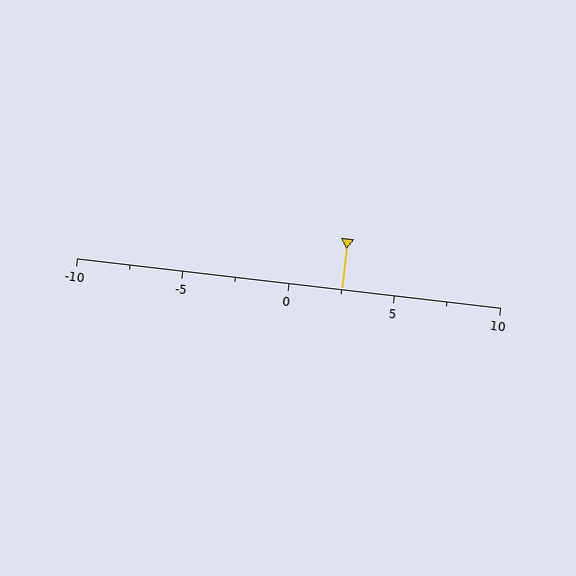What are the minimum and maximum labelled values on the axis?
The axis runs from -10 to 10.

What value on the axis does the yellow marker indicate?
The marker indicates approximately 2.5.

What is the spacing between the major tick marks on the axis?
The major ticks are spaced 5 apart.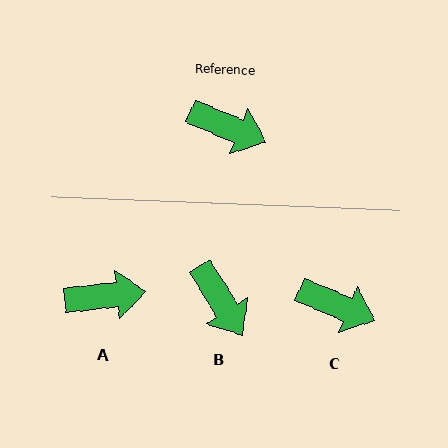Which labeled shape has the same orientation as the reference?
C.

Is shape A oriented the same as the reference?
No, it is off by about 29 degrees.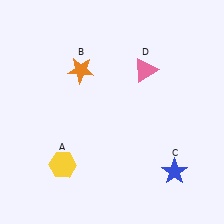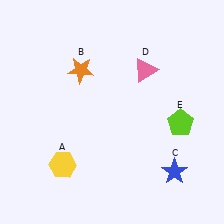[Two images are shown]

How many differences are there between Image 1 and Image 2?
There is 1 difference between the two images.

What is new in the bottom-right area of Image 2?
A lime pentagon (E) was added in the bottom-right area of Image 2.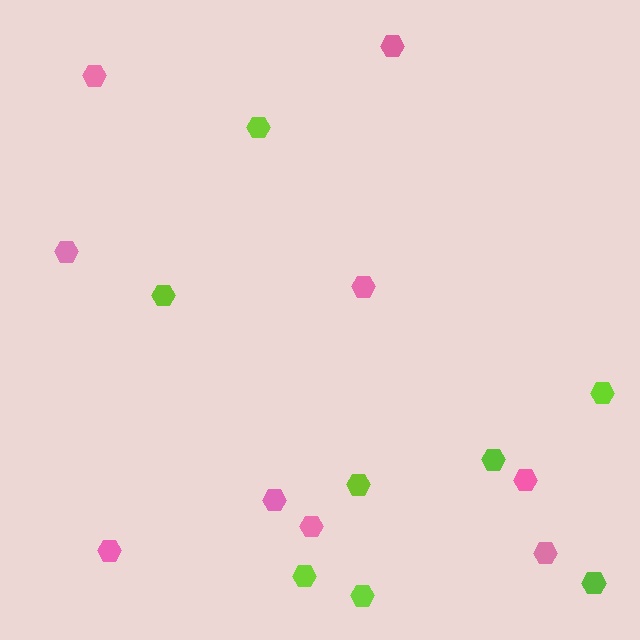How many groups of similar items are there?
There are 2 groups: one group of lime hexagons (8) and one group of pink hexagons (9).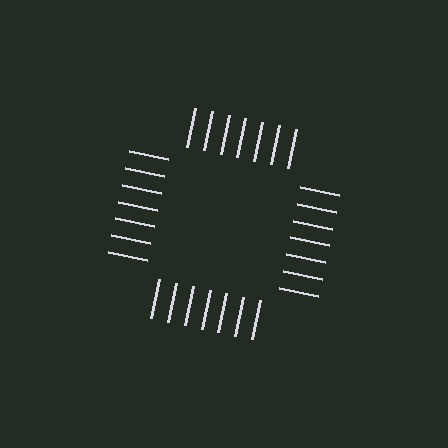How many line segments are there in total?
28 — 7 along each of the 4 edges.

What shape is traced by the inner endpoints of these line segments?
An illusory square — the line segments terminate on its edges but no continuous stroke is drawn.